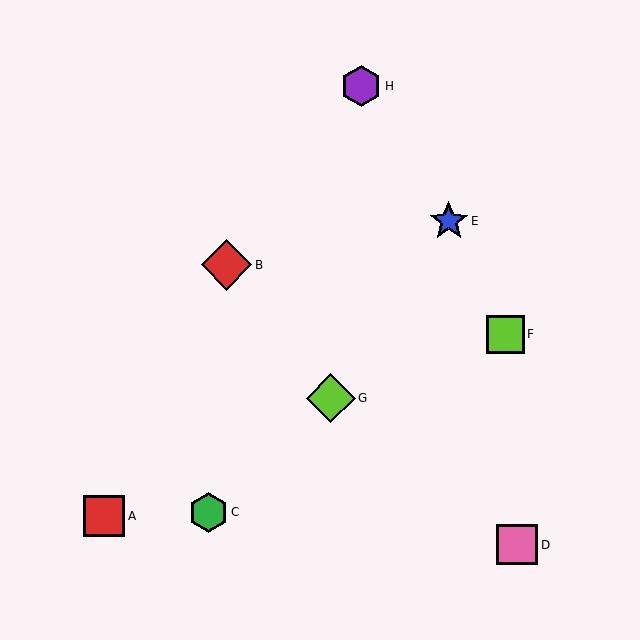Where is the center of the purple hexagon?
The center of the purple hexagon is at (361, 86).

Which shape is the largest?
The red diamond (labeled B) is the largest.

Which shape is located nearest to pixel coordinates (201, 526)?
The green hexagon (labeled C) at (208, 512) is nearest to that location.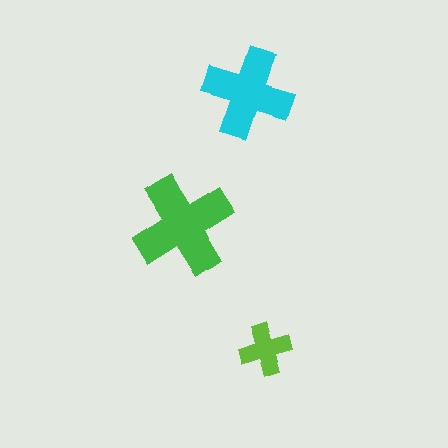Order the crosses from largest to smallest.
the green one, the cyan one, the lime one.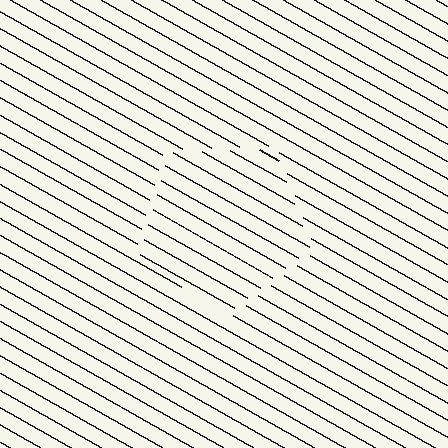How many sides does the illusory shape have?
5 sides — the line-ends trace a pentagon.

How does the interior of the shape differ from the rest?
The interior of the shape contains the same grating, shifted by half a period — the contour is defined by the phase discontinuity where line-ends from the inner and outer gratings abut.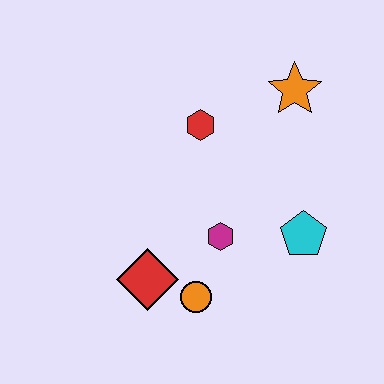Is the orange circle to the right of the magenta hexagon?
No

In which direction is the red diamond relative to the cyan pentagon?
The red diamond is to the left of the cyan pentagon.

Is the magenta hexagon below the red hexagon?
Yes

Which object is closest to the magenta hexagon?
The orange circle is closest to the magenta hexagon.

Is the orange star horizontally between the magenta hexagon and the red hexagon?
No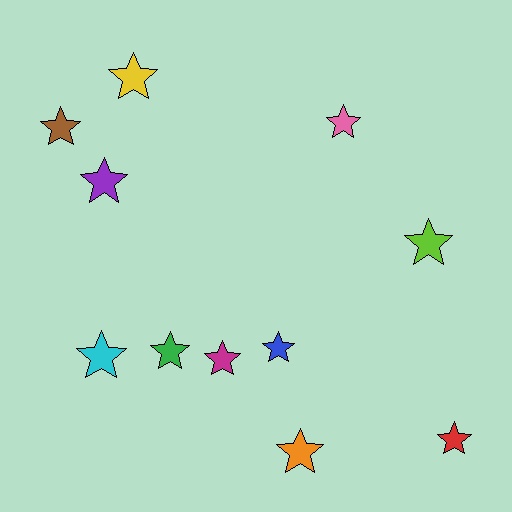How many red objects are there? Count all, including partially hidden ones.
There is 1 red object.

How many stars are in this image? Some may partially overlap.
There are 11 stars.